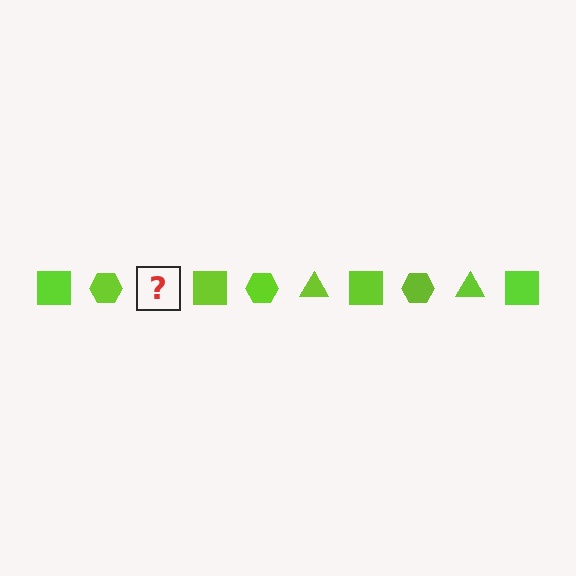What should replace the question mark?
The question mark should be replaced with a lime triangle.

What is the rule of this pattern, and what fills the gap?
The rule is that the pattern cycles through square, hexagon, triangle shapes in lime. The gap should be filled with a lime triangle.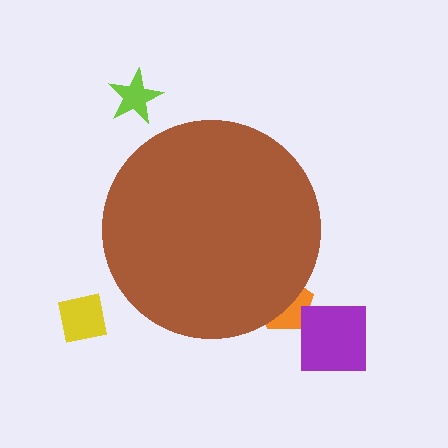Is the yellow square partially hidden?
No, the yellow square is fully visible.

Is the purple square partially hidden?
No, the purple square is fully visible.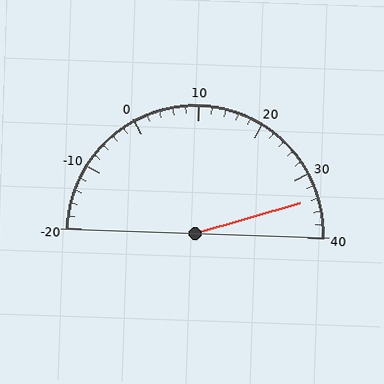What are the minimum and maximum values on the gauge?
The gauge ranges from -20 to 40.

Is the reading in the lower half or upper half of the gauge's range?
The reading is in the upper half of the range (-20 to 40).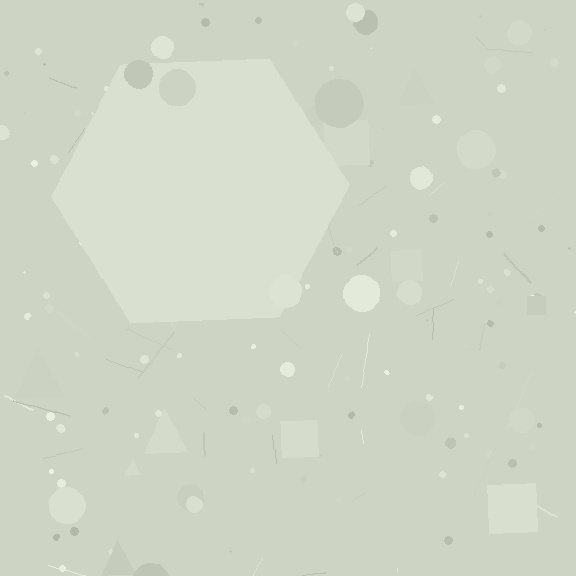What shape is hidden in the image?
A hexagon is hidden in the image.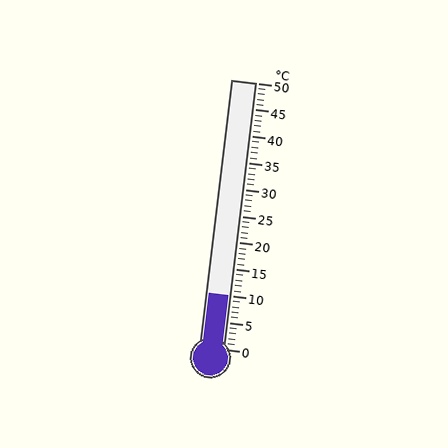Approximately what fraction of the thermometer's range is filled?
The thermometer is filled to approximately 20% of its range.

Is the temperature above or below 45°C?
The temperature is below 45°C.